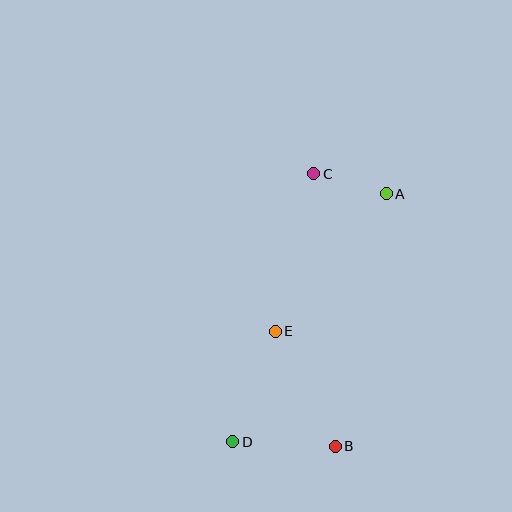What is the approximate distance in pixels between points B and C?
The distance between B and C is approximately 274 pixels.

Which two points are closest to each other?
Points A and C are closest to each other.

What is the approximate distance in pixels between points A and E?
The distance between A and E is approximately 177 pixels.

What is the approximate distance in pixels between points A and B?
The distance between A and B is approximately 258 pixels.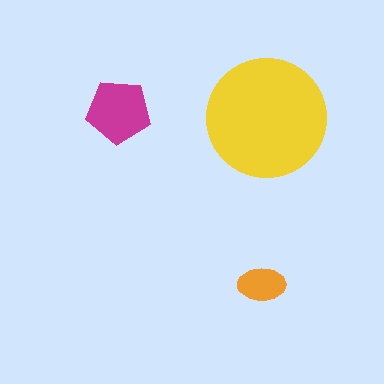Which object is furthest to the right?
The yellow circle is rightmost.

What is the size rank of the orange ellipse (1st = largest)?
3rd.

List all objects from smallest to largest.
The orange ellipse, the magenta pentagon, the yellow circle.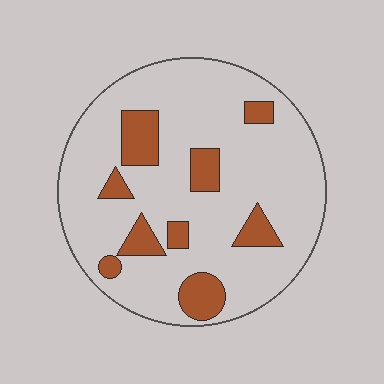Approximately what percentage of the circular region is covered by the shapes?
Approximately 20%.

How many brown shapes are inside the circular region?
9.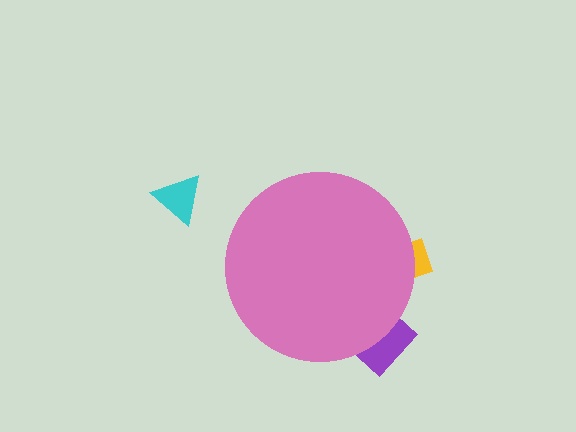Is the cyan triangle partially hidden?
No, the cyan triangle is fully visible.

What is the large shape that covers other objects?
A pink circle.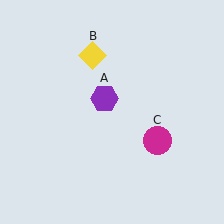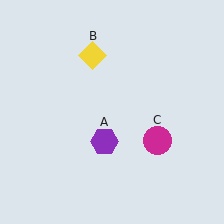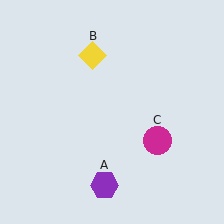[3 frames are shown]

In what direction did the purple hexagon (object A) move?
The purple hexagon (object A) moved down.